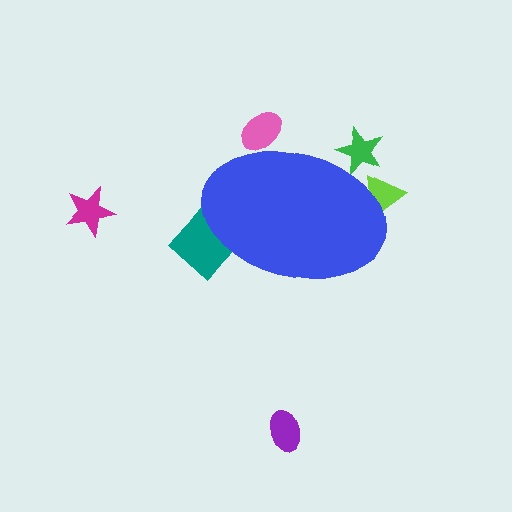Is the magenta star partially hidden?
No, the magenta star is fully visible.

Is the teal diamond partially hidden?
Yes, the teal diamond is partially hidden behind the blue ellipse.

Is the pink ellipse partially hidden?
Yes, the pink ellipse is partially hidden behind the blue ellipse.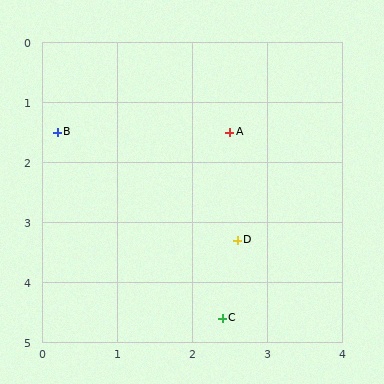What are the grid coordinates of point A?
Point A is at approximately (2.5, 1.5).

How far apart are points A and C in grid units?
Points A and C are about 3.1 grid units apart.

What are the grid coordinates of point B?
Point B is at approximately (0.2, 1.5).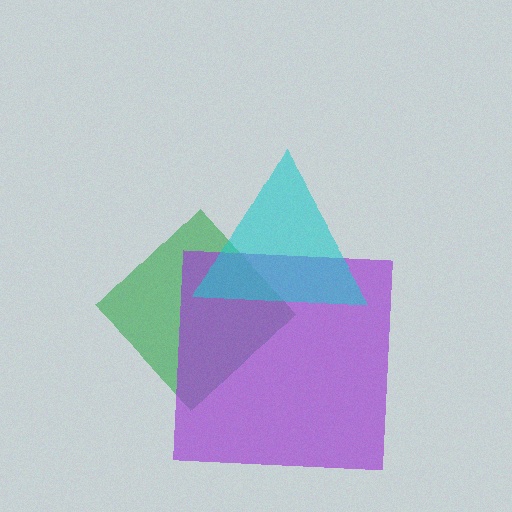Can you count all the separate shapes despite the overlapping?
Yes, there are 3 separate shapes.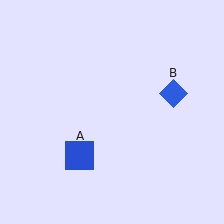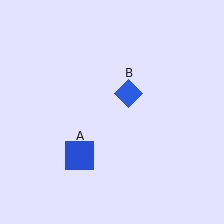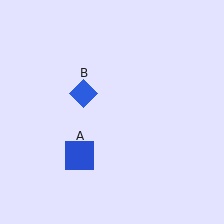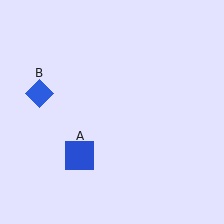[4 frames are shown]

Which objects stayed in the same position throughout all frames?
Blue square (object A) remained stationary.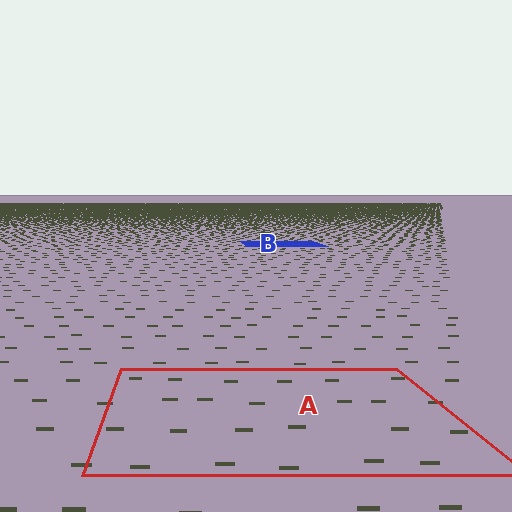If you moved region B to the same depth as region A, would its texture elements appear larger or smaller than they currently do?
They would appear larger. At a closer depth, the same texture elements are projected at a bigger on-screen size.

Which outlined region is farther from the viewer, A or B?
Region B is farther from the viewer — the texture elements inside it appear smaller and more densely packed.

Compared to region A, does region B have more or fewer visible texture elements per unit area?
Region B has more texture elements per unit area — they are packed more densely because it is farther away.